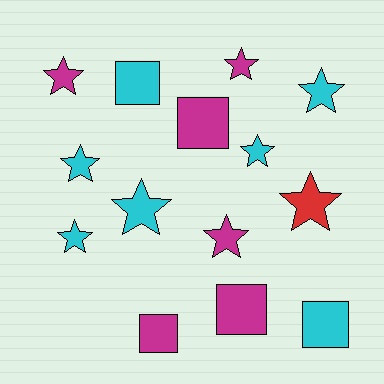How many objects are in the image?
There are 14 objects.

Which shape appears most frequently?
Star, with 9 objects.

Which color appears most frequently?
Cyan, with 7 objects.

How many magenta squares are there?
There are 3 magenta squares.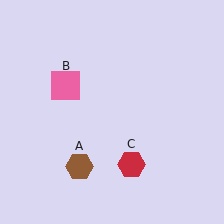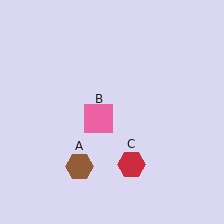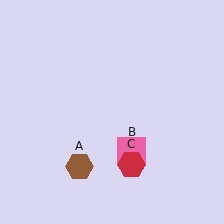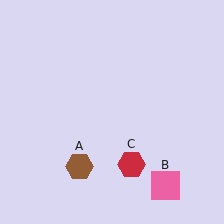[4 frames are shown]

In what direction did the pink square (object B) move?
The pink square (object B) moved down and to the right.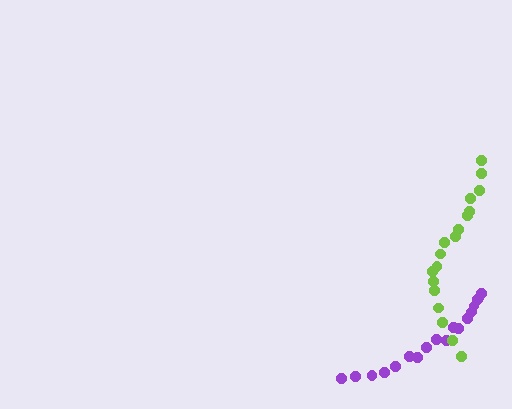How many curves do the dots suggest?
There are 2 distinct paths.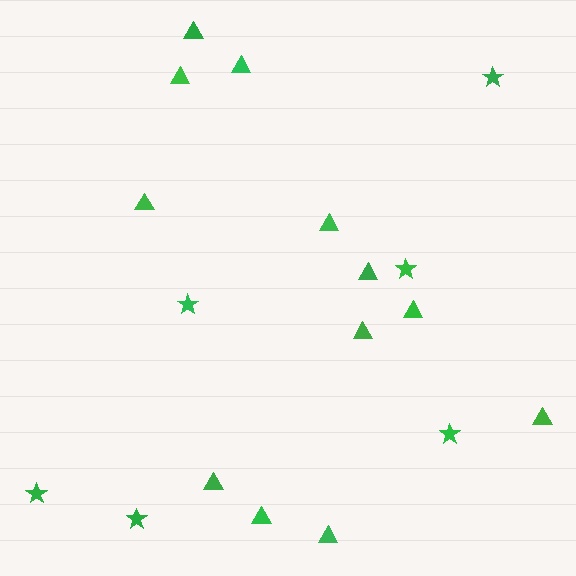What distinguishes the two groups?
There are 2 groups: one group of triangles (12) and one group of stars (6).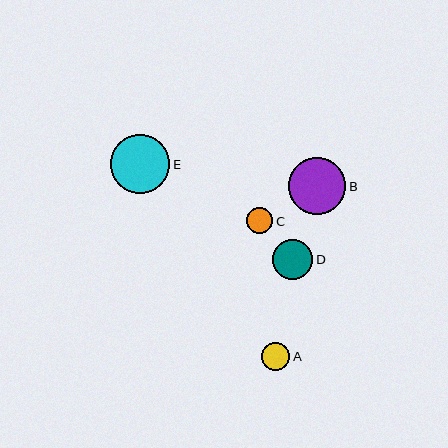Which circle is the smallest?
Circle C is the smallest with a size of approximately 26 pixels.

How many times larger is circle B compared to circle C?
Circle B is approximately 2.2 times the size of circle C.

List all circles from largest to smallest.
From largest to smallest: E, B, D, A, C.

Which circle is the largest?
Circle E is the largest with a size of approximately 59 pixels.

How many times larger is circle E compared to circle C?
Circle E is approximately 2.3 times the size of circle C.